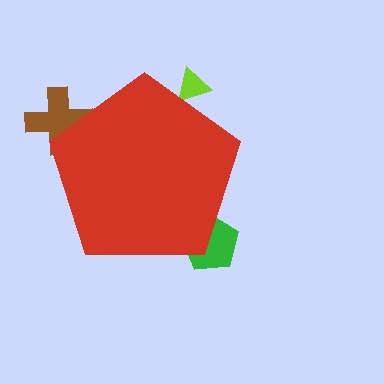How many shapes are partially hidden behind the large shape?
3 shapes are partially hidden.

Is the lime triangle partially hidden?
Yes, the lime triangle is partially hidden behind the red pentagon.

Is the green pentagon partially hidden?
Yes, the green pentagon is partially hidden behind the red pentagon.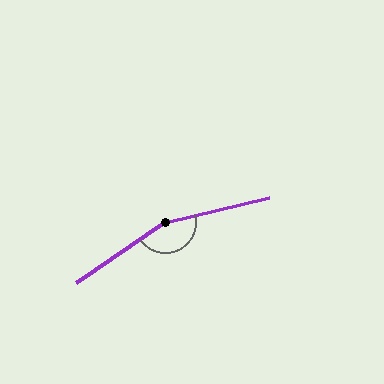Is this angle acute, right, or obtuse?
It is obtuse.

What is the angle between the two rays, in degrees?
Approximately 159 degrees.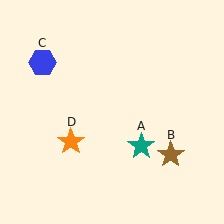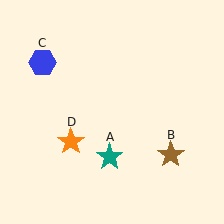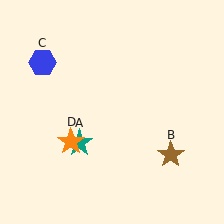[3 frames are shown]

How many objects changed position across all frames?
1 object changed position: teal star (object A).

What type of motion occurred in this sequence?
The teal star (object A) rotated clockwise around the center of the scene.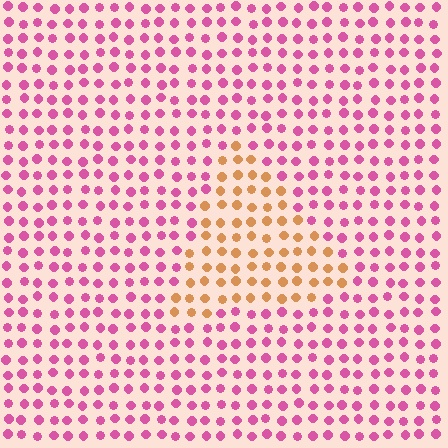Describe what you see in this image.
The image is filled with small pink elements in a uniform arrangement. A triangle-shaped region is visible where the elements are tinted to a slightly different hue, forming a subtle color boundary.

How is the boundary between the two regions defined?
The boundary is defined purely by a slight shift in hue (about 65 degrees). Spacing, size, and orientation are identical on both sides.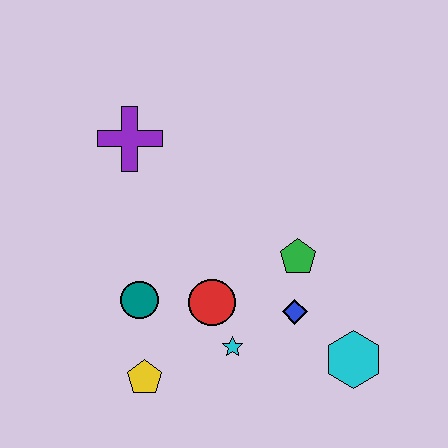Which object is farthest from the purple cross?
The cyan hexagon is farthest from the purple cross.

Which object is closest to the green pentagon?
The blue diamond is closest to the green pentagon.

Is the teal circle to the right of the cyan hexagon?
No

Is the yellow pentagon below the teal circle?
Yes